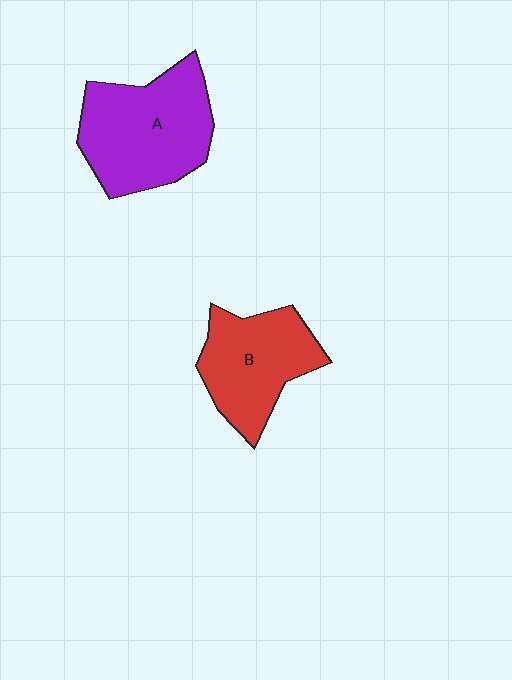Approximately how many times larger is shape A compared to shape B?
Approximately 1.3 times.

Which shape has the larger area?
Shape A (purple).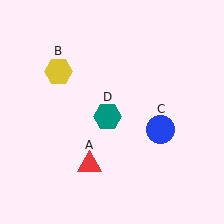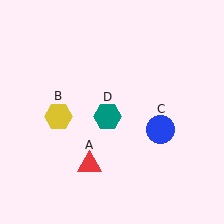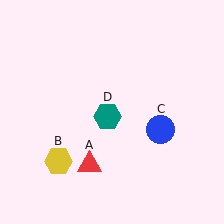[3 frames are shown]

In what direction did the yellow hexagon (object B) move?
The yellow hexagon (object B) moved down.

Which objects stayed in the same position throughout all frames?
Red triangle (object A) and blue circle (object C) and teal hexagon (object D) remained stationary.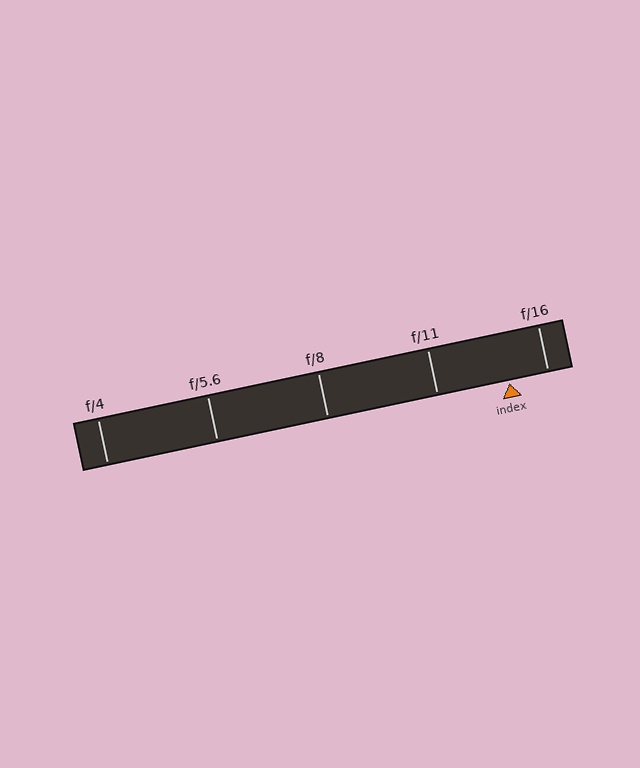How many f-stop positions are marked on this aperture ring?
There are 5 f-stop positions marked.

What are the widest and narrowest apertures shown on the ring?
The widest aperture shown is f/4 and the narrowest is f/16.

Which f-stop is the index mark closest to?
The index mark is closest to f/16.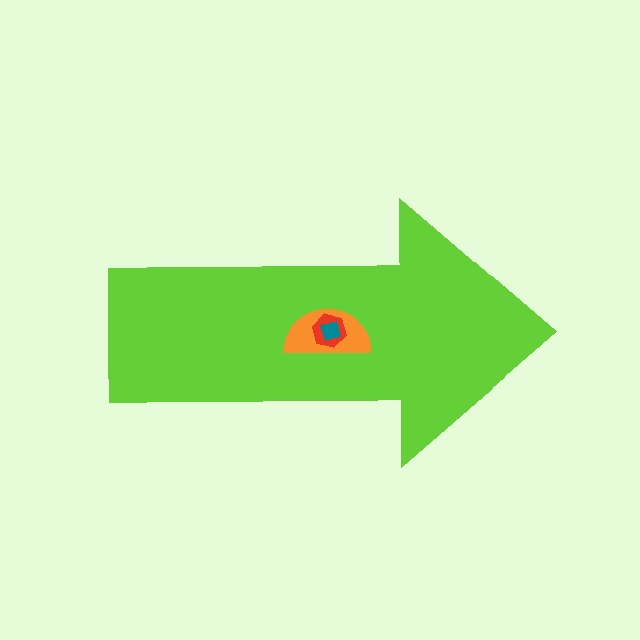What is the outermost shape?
The lime arrow.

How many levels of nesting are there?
4.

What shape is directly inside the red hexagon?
The teal diamond.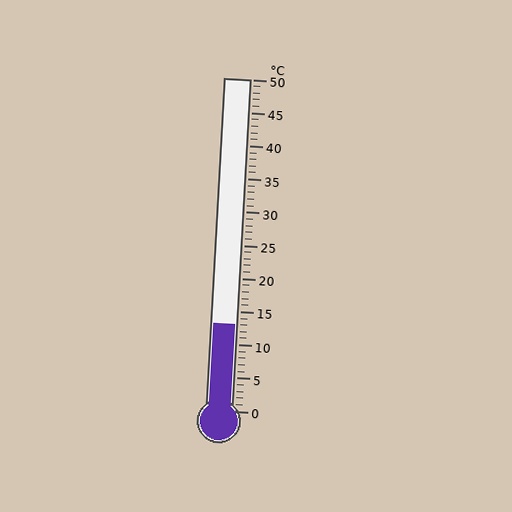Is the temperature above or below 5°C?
The temperature is above 5°C.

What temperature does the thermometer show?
The thermometer shows approximately 13°C.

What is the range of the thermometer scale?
The thermometer scale ranges from 0°C to 50°C.